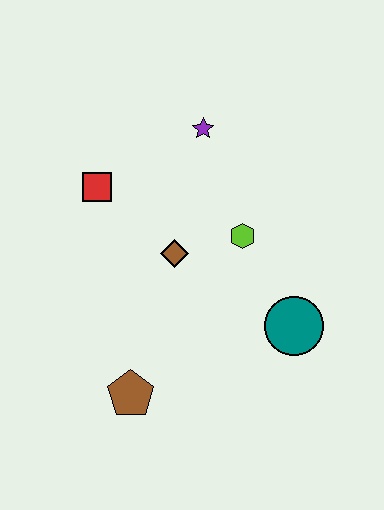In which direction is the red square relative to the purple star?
The red square is to the left of the purple star.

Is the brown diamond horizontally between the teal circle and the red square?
Yes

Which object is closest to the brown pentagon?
The brown diamond is closest to the brown pentagon.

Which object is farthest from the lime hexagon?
The brown pentagon is farthest from the lime hexagon.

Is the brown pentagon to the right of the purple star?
No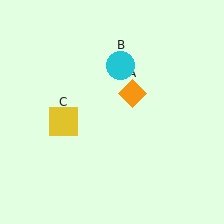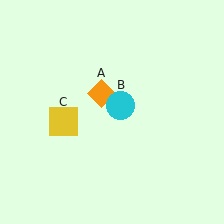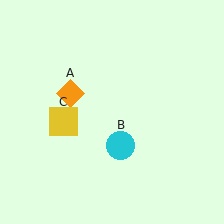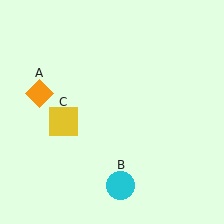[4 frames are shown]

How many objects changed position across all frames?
2 objects changed position: orange diamond (object A), cyan circle (object B).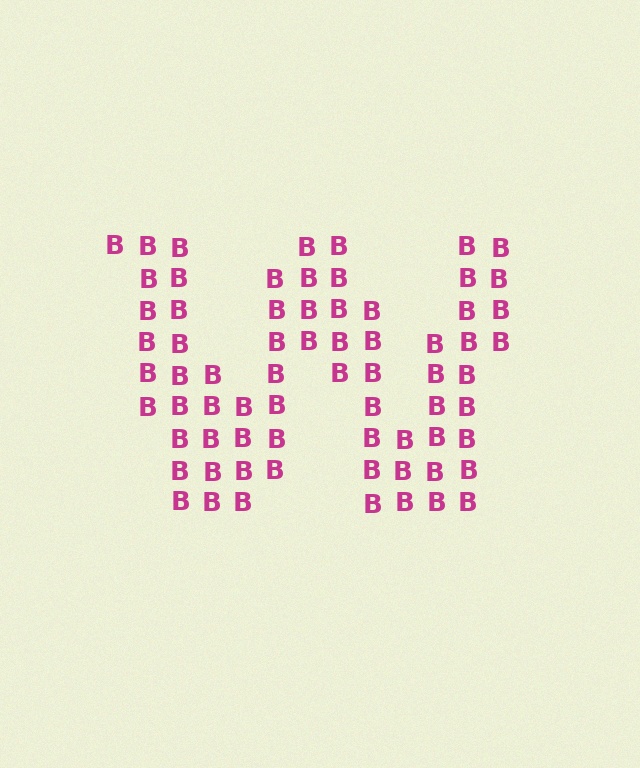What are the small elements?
The small elements are letter B's.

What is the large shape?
The large shape is the letter W.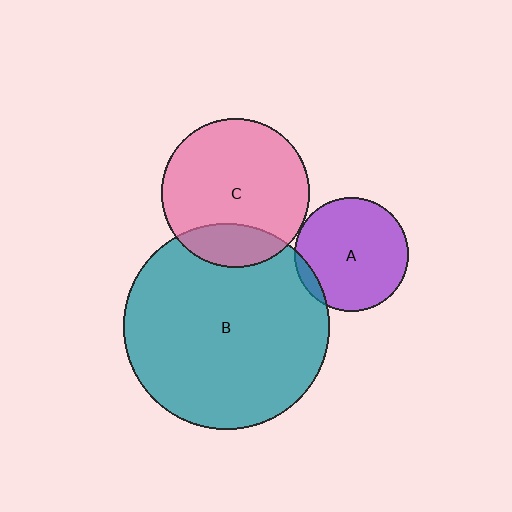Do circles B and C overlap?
Yes.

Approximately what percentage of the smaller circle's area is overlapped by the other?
Approximately 20%.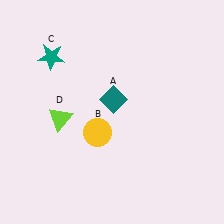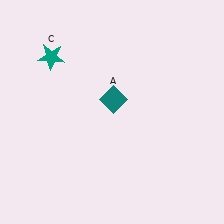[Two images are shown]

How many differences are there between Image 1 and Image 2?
There are 2 differences between the two images.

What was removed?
The lime triangle (D), the yellow circle (B) were removed in Image 2.